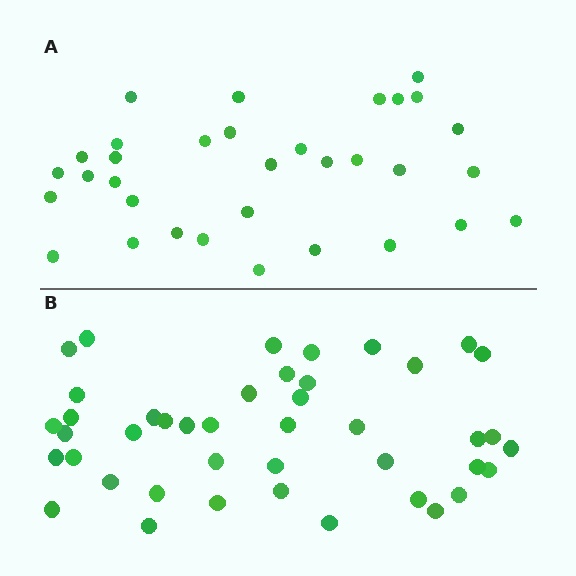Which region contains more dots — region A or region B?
Region B (the bottom region) has more dots.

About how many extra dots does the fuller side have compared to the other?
Region B has roughly 10 or so more dots than region A.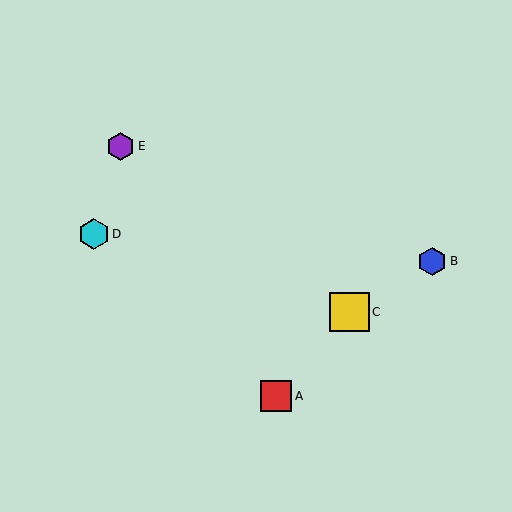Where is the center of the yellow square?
The center of the yellow square is at (350, 312).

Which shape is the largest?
The yellow square (labeled C) is the largest.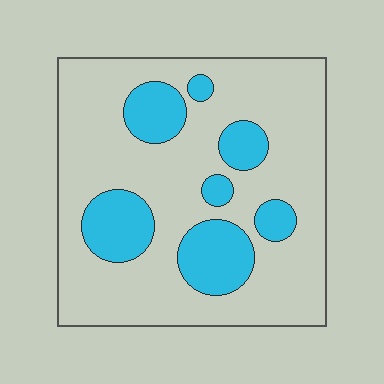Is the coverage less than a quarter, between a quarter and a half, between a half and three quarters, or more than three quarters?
Less than a quarter.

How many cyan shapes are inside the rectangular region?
7.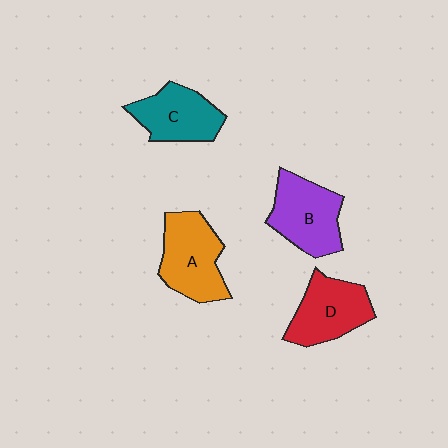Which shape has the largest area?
Shape A (orange).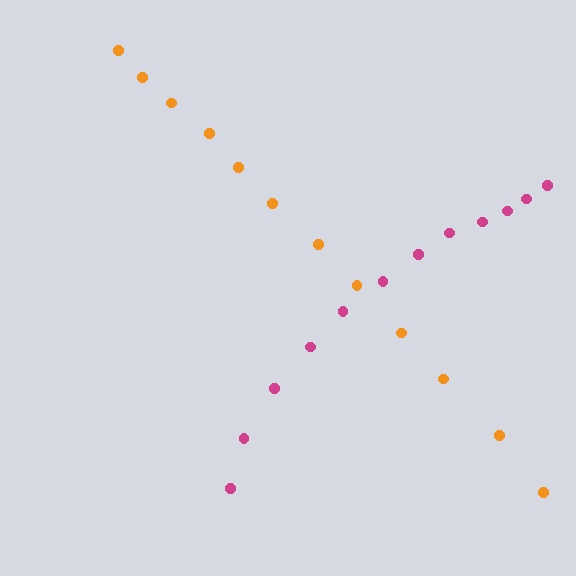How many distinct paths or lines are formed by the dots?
There are 2 distinct paths.